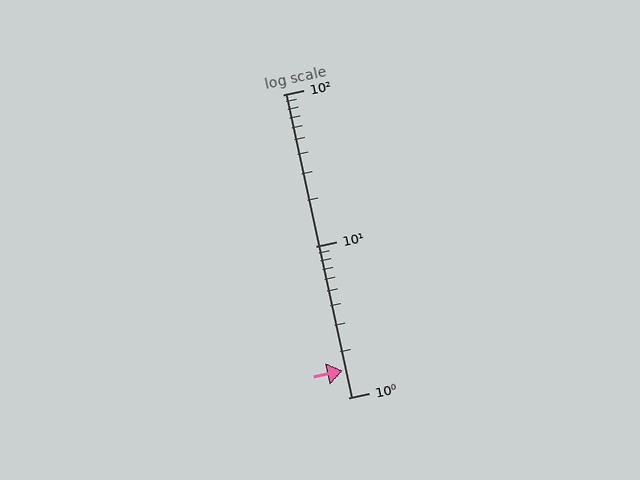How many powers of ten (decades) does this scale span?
The scale spans 2 decades, from 1 to 100.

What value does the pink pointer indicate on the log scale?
The pointer indicates approximately 1.5.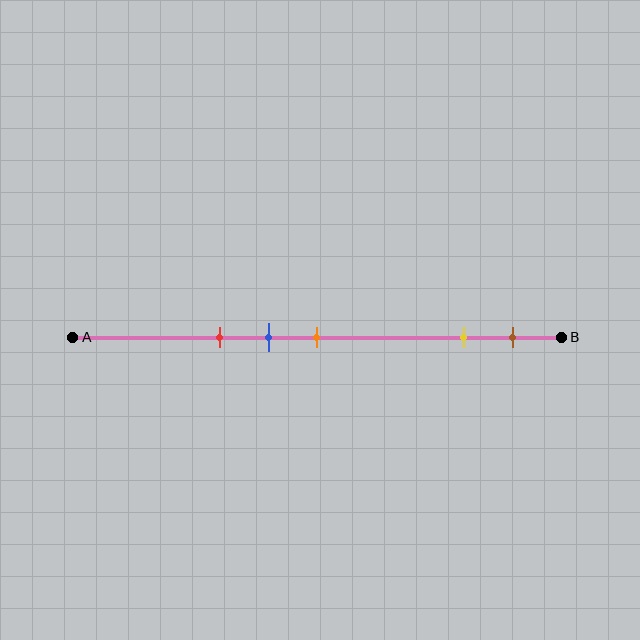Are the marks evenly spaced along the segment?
No, the marks are not evenly spaced.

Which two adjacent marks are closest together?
The blue and orange marks are the closest adjacent pair.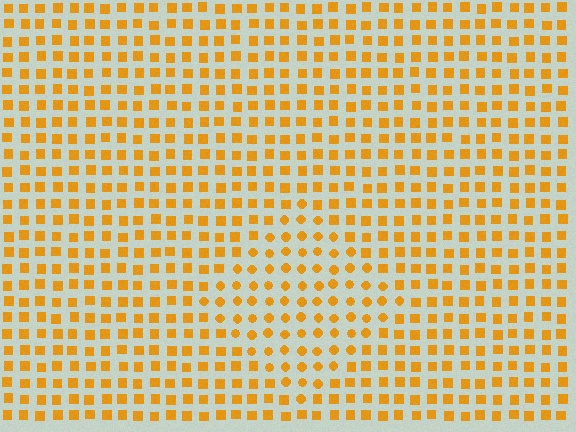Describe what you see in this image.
The image is filled with small orange elements arranged in a uniform grid. A diamond-shaped region contains circles, while the surrounding area contains squares. The boundary is defined purely by the change in element shape.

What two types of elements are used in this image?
The image uses circles inside the diamond region and squares outside it.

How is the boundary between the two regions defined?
The boundary is defined by a change in element shape: circles inside vs. squares outside. All elements share the same color and spacing.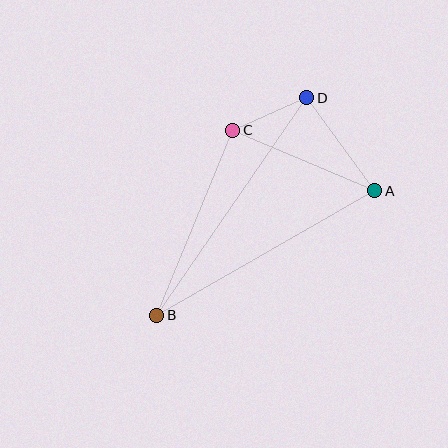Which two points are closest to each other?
Points C and D are closest to each other.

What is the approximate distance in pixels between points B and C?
The distance between B and C is approximately 200 pixels.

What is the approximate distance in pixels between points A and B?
The distance between A and B is approximately 251 pixels.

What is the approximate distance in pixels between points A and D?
The distance between A and D is approximately 115 pixels.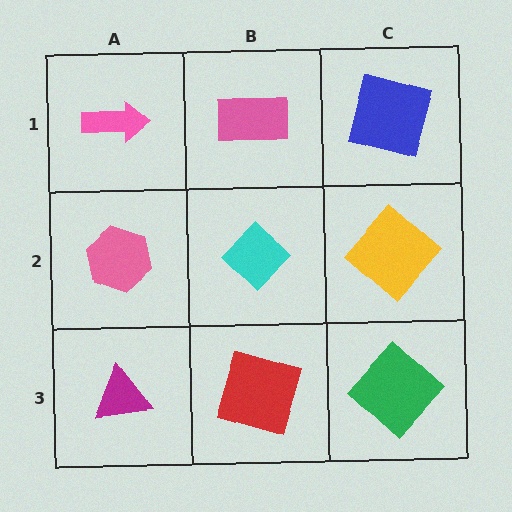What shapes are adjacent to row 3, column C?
A yellow diamond (row 2, column C), a red square (row 3, column B).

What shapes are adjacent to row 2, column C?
A blue square (row 1, column C), a green diamond (row 3, column C), a cyan diamond (row 2, column B).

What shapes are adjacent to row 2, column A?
A pink arrow (row 1, column A), a magenta triangle (row 3, column A), a cyan diamond (row 2, column B).